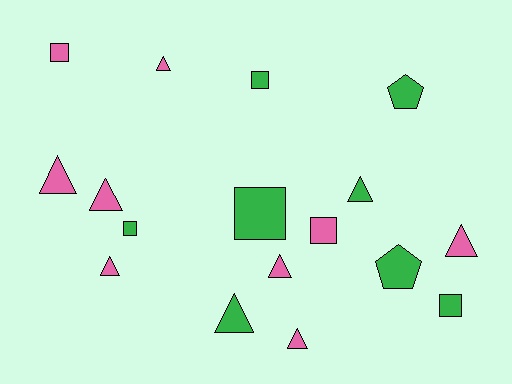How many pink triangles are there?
There are 7 pink triangles.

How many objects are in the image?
There are 17 objects.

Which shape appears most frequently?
Triangle, with 9 objects.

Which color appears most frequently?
Pink, with 9 objects.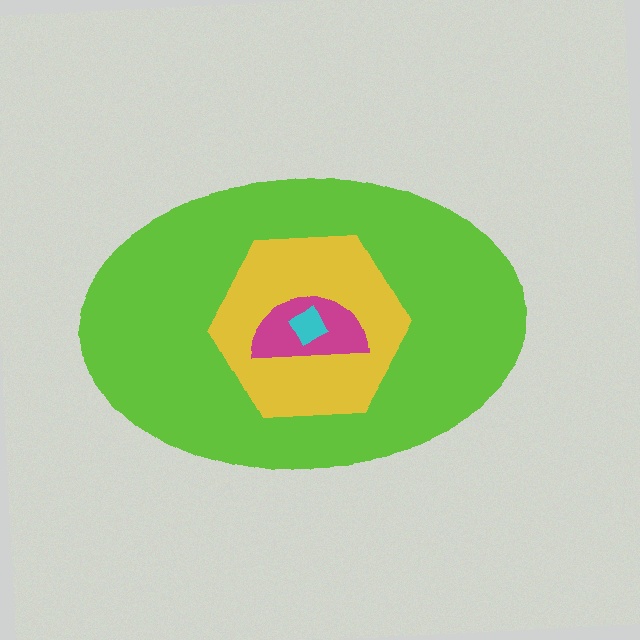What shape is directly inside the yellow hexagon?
The magenta semicircle.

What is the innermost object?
The cyan square.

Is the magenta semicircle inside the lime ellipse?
Yes.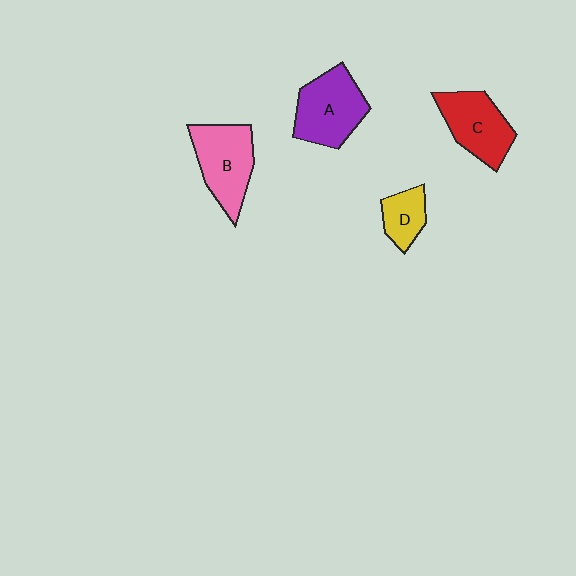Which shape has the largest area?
Shape B (pink).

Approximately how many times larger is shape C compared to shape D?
Approximately 1.8 times.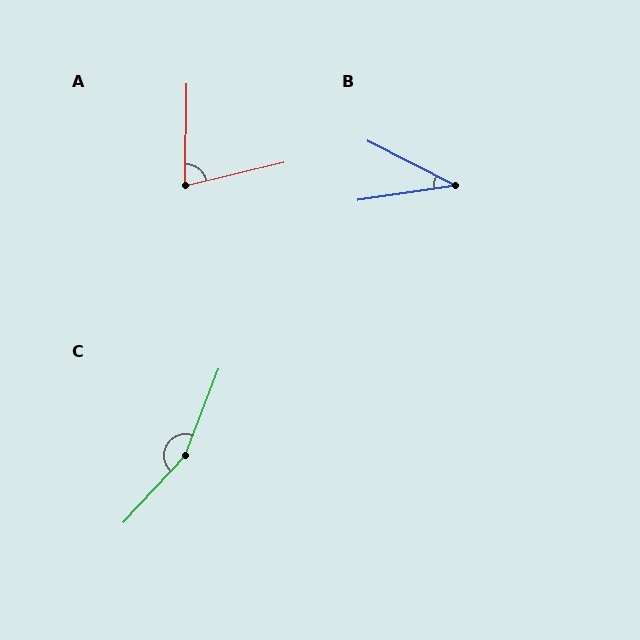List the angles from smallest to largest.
B (35°), A (76°), C (159°).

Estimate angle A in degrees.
Approximately 76 degrees.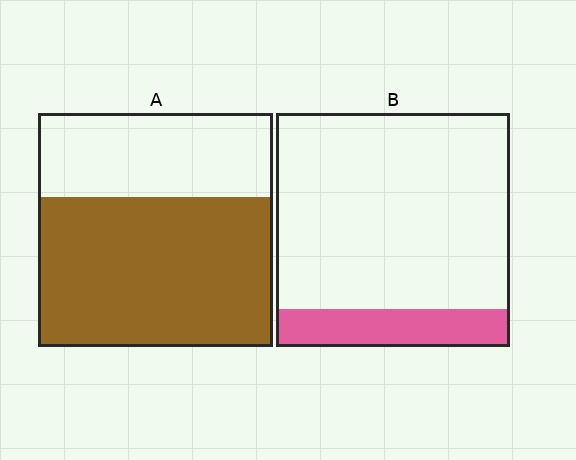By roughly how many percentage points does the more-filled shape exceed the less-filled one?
By roughly 50 percentage points (A over B).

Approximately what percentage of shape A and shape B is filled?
A is approximately 65% and B is approximately 15%.